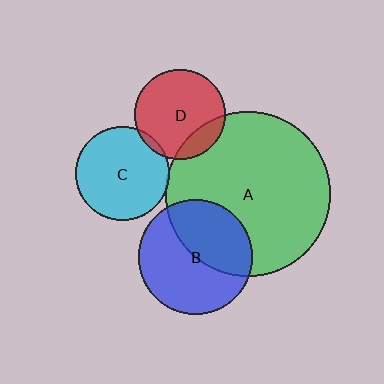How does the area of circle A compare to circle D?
Approximately 3.4 times.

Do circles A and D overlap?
Yes.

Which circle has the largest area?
Circle A (green).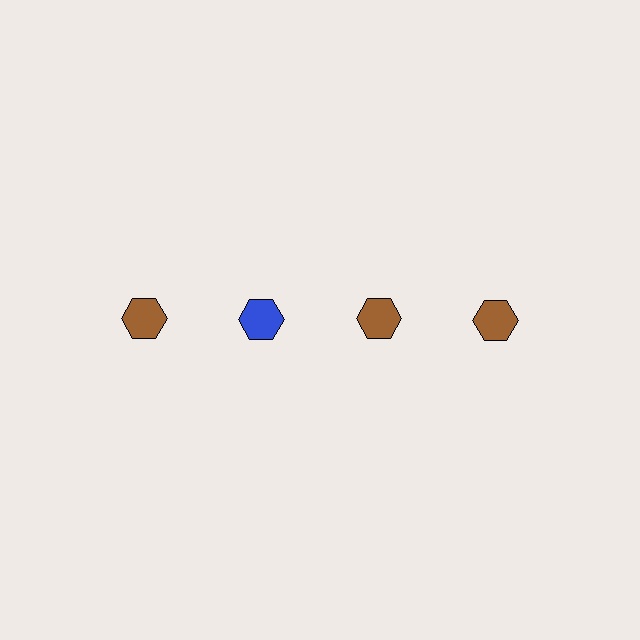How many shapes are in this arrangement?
There are 4 shapes arranged in a grid pattern.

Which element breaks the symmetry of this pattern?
The blue hexagon in the top row, second from left column breaks the symmetry. All other shapes are brown hexagons.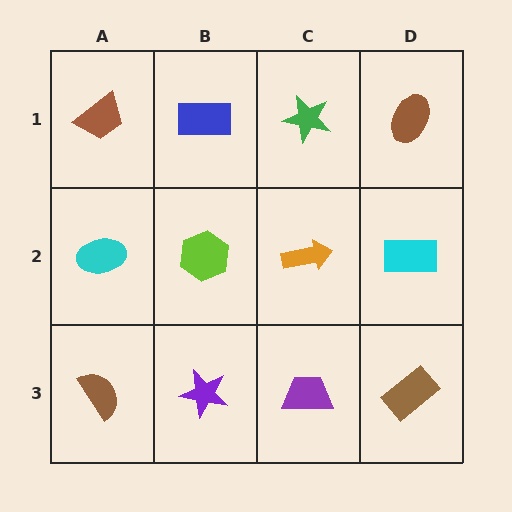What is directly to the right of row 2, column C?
A cyan rectangle.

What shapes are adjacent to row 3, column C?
An orange arrow (row 2, column C), a purple star (row 3, column B), a brown rectangle (row 3, column D).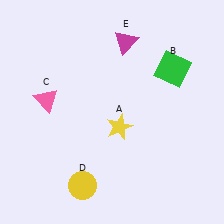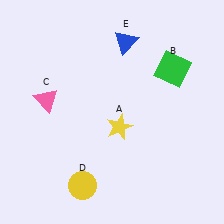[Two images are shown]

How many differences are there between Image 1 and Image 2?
There is 1 difference between the two images.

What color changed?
The triangle (E) changed from magenta in Image 1 to blue in Image 2.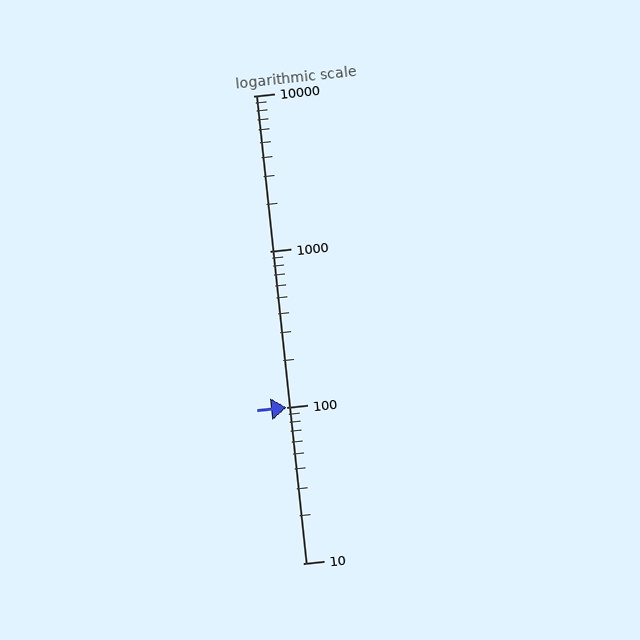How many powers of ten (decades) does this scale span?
The scale spans 3 decades, from 10 to 10000.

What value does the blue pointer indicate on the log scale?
The pointer indicates approximately 100.